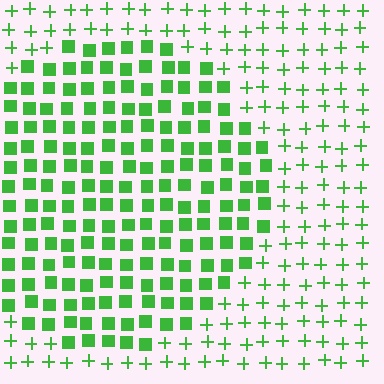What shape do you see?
I see a circle.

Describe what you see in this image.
The image is filled with small green elements arranged in a uniform grid. A circle-shaped region contains squares, while the surrounding area contains plus signs. The boundary is defined purely by the change in element shape.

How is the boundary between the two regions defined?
The boundary is defined by a change in element shape: squares inside vs. plus signs outside. All elements share the same color and spacing.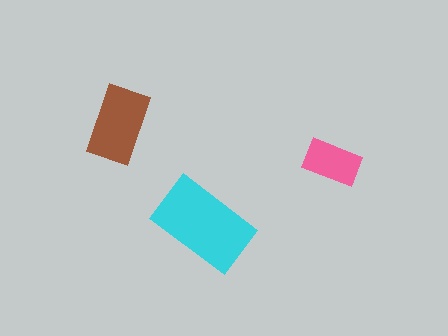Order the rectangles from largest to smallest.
the cyan one, the brown one, the pink one.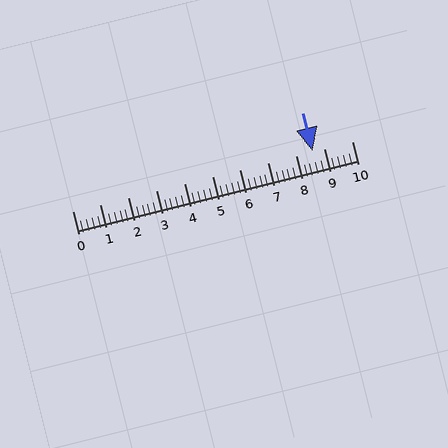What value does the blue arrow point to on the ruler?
The blue arrow points to approximately 8.6.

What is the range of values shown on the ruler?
The ruler shows values from 0 to 10.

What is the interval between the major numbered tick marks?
The major tick marks are spaced 1 units apart.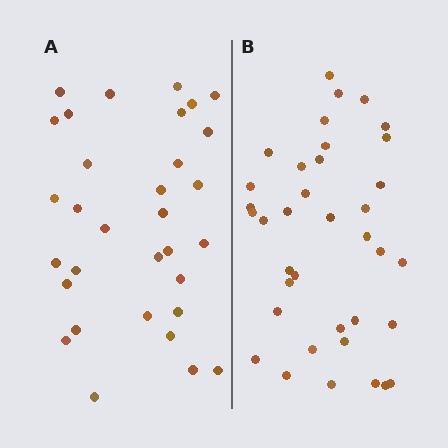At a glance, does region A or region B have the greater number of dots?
Region B (the right region) has more dots.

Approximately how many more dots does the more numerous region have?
Region B has about 5 more dots than region A.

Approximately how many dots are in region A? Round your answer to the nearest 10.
About 30 dots. (The exact count is 32, which rounds to 30.)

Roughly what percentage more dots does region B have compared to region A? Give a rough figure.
About 15% more.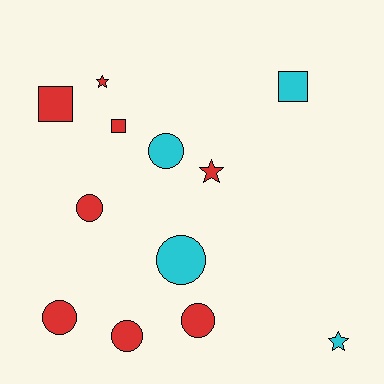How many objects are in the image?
There are 12 objects.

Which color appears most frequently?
Red, with 8 objects.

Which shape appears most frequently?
Circle, with 6 objects.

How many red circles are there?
There are 4 red circles.